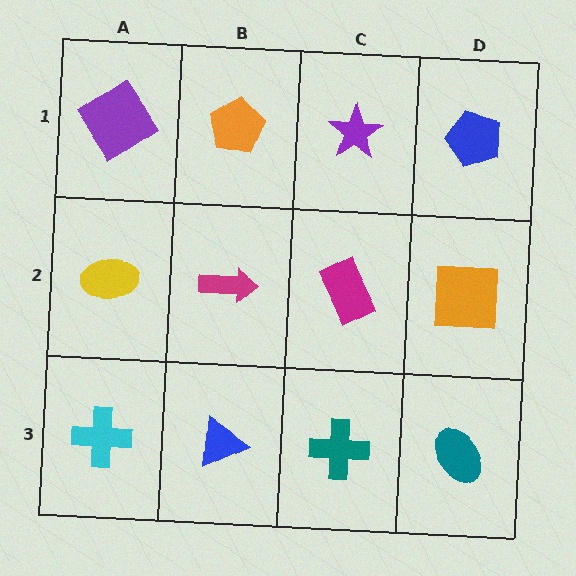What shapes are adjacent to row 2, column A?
A purple diamond (row 1, column A), a cyan cross (row 3, column A), a magenta arrow (row 2, column B).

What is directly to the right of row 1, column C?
A blue pentagon.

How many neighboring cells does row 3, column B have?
3.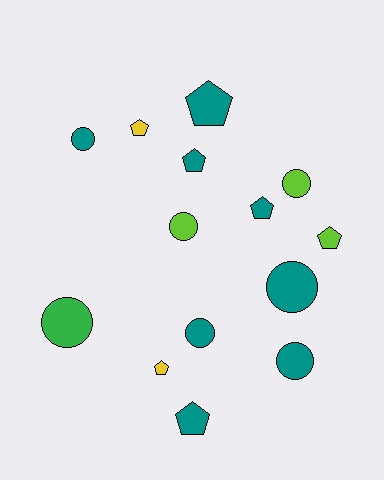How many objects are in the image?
There are 14 objects.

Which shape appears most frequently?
Circle, with 7 objects.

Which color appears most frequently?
Teal, with 8 objects.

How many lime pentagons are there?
There is 1 lime pentagon.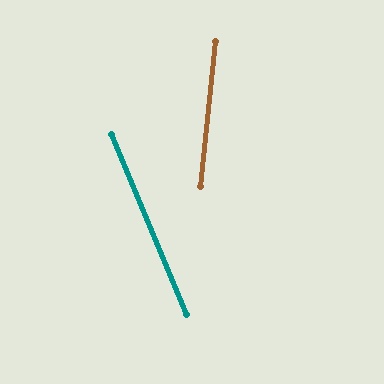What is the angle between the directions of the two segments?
Approximately 29 degrees.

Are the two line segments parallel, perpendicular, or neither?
Neither parallel nor perpendicular — they differ by about 29°.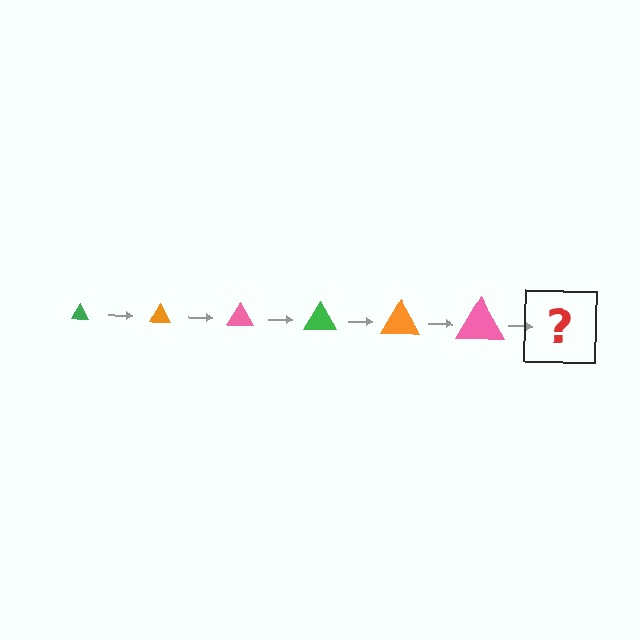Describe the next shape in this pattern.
It should be a green triangle, larger than the previous one.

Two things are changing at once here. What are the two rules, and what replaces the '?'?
The two rules are that the triangle grows larger each step and the color cycles through green, orange, and pink. The '?' should be a green triangle, larger than the previous one.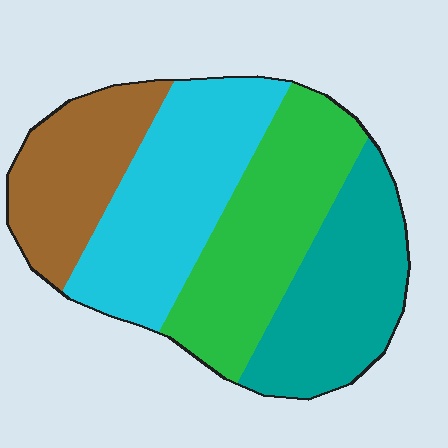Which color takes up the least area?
Brown, at roughly 20%.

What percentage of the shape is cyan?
Cyan takes up about one quarter (1/4) of the shape.